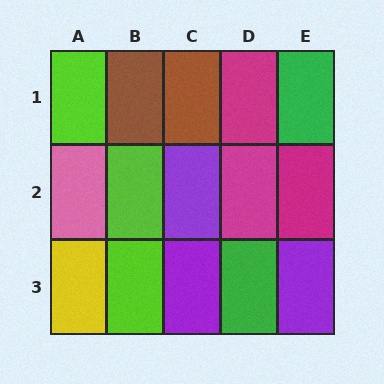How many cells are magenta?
3 cells are magenta.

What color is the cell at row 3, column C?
Purple.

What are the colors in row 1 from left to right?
Lime, brown, brown, magenta, green.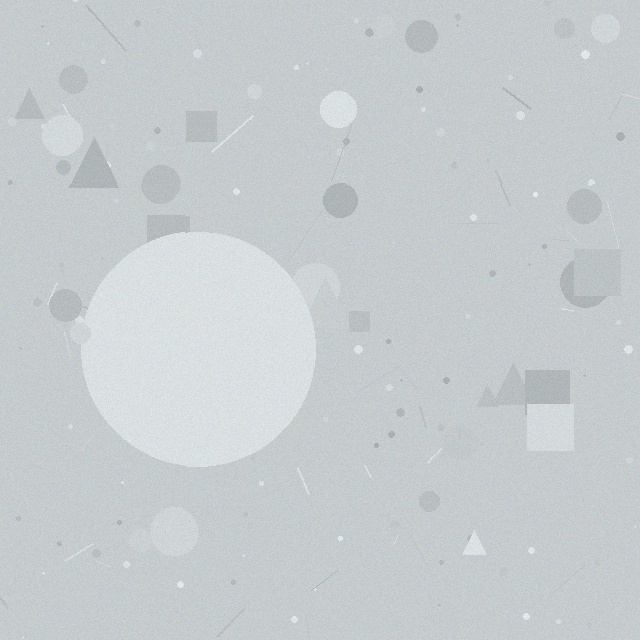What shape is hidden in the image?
A circle is hidden in the image.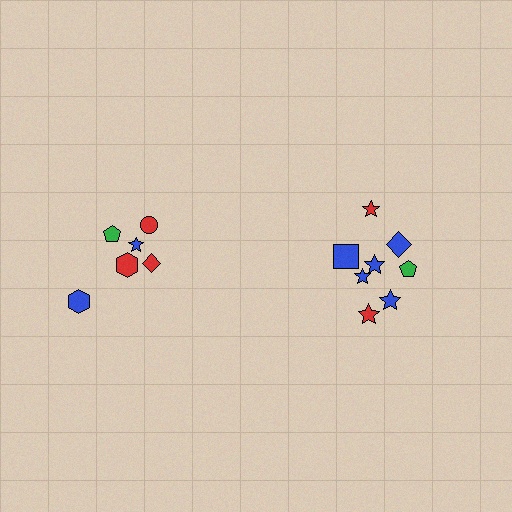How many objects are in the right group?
There are 8 objects.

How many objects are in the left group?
There are 6 objects.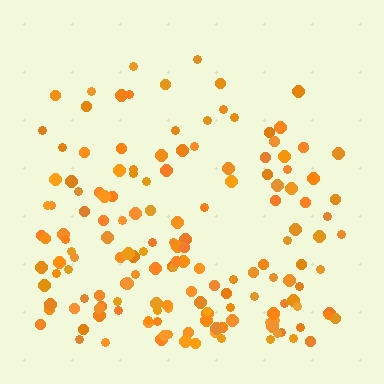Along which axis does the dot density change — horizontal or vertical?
Vertical.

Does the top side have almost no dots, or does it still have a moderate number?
Still a moderate number, just noticeably fewer than the bottom.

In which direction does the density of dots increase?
From top to bottom, with the bottom side densest.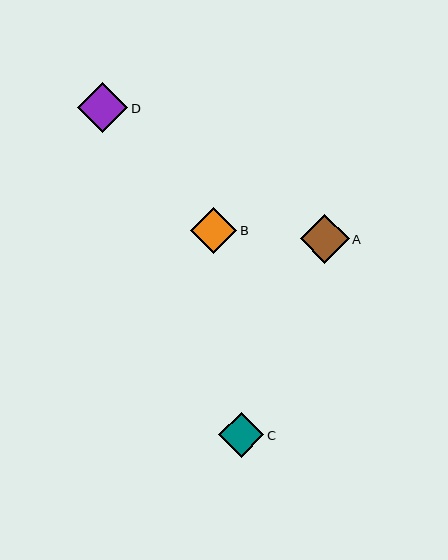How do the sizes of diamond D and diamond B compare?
Diamond D and diamond B are approximately the same size.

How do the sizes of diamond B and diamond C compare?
Diamond B and diamond C are approximately the same size.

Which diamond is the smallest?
Diamond C is the smallest with a size of approximately 45 pixels.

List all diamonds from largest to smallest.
From largest to smallest: D, A, B, C.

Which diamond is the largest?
Diamond D is the largest with a size of approximately 50 pixels.